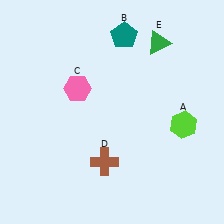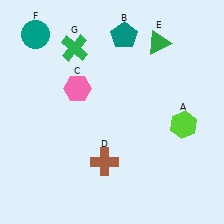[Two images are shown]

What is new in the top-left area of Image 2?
A green cross (G) was added in the top-left area of Image 2.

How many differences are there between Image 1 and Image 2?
There are 2 differences between the two images.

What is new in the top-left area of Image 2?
A teal circle (F) was added in the top-left area of Image 2.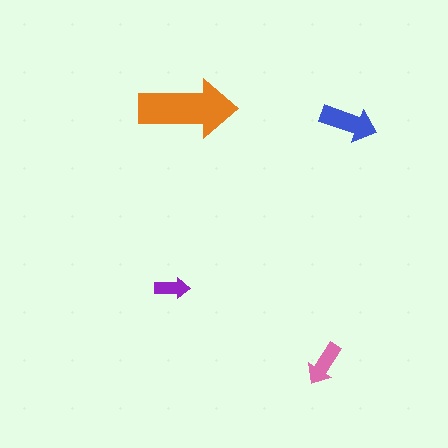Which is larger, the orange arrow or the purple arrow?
The orange one.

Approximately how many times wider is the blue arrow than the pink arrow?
About 1.5 times wider.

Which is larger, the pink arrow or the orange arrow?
The orange one.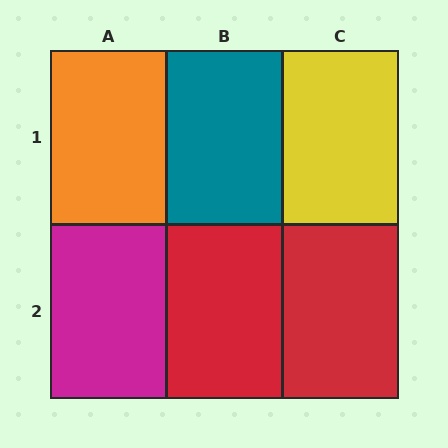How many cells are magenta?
1 cell is magenta.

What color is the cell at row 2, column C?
Red.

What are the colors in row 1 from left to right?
Orange, teal, yellow.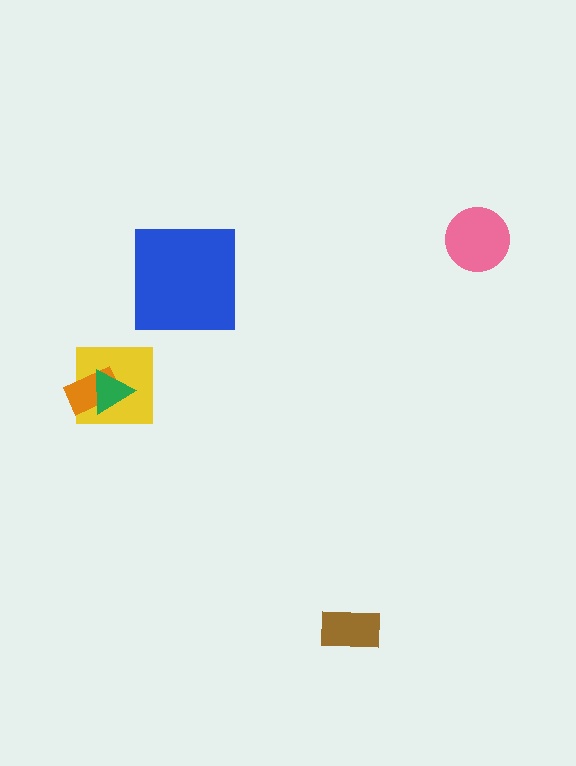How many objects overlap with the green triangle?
2 objects overlap with the green triangle.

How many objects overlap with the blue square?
0 objects overlap with the blue square.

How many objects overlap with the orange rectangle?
2 objects overlap with the orange rectangle.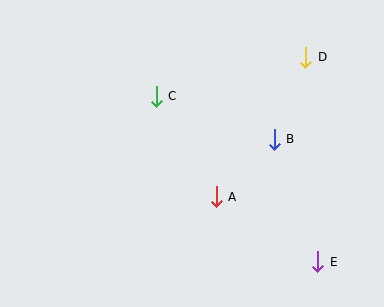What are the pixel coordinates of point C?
Point C is at (156, 96).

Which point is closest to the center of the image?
Point A at (216, 197) is closest to the center.